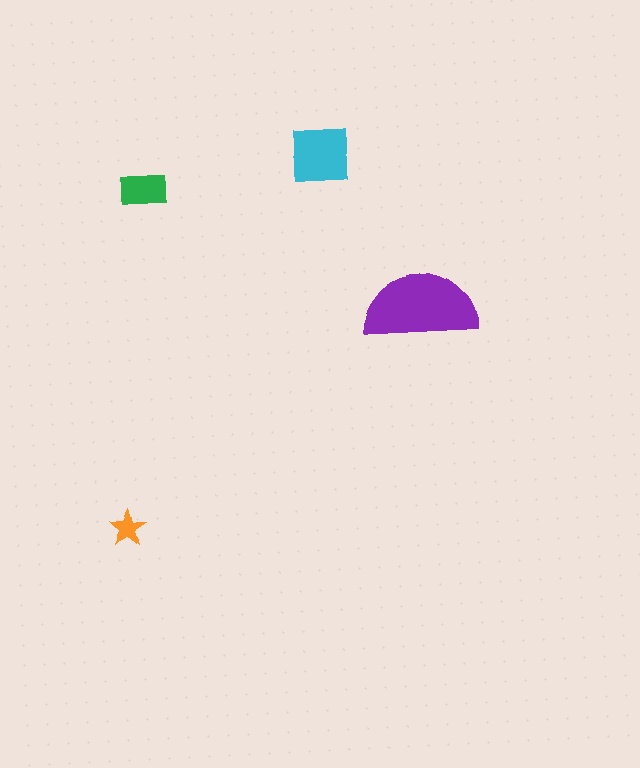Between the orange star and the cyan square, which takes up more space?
The cyan square.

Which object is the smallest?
The orange star.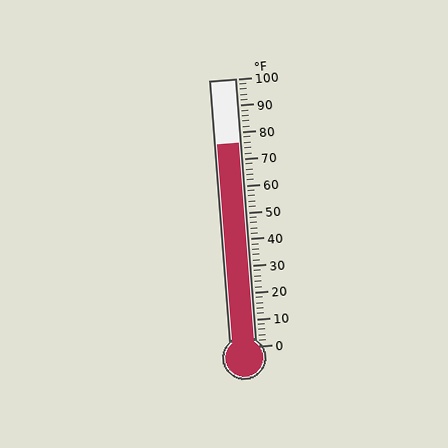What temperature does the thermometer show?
The thermometer shows approximately 76°F.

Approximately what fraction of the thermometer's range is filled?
The thermometer is filled to approximately 75% of its range.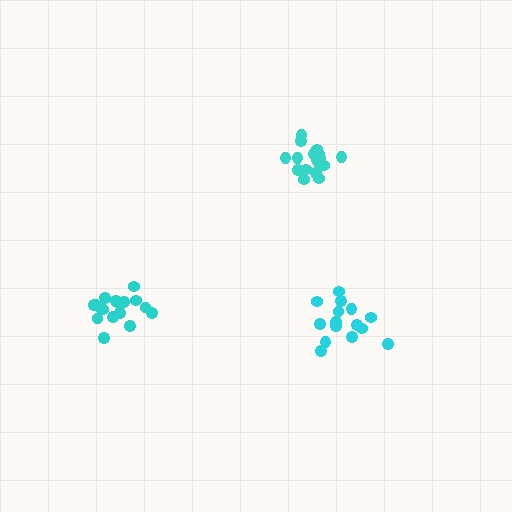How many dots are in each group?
Group 1: 15 dots, Group 2: 17 dots, Group 3: 17 dots (49 total).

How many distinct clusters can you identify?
There are 3 distinct clusters.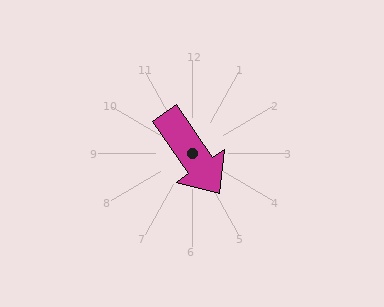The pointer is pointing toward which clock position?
Roughly 5 o'clock.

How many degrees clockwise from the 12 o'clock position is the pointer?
Approximately 146 degrees.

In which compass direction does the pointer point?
Southeast.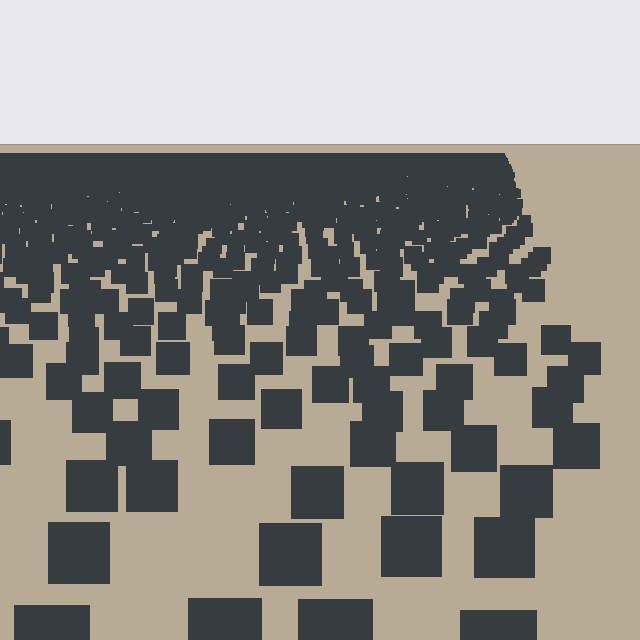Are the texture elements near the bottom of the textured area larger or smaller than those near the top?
Larger. Near the bottom, elements are closer to the viewer and appear at a bigger on-screen size.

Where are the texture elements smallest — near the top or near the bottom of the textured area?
Near the top.